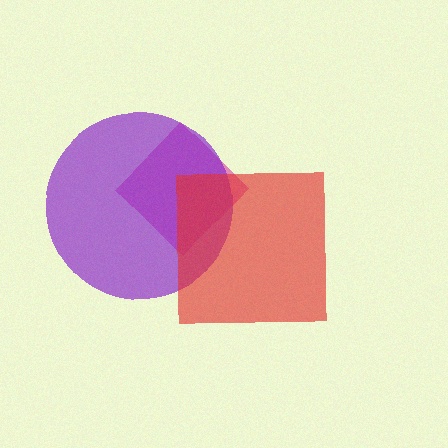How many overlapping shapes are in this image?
There are 3 overlapping shapes in the image.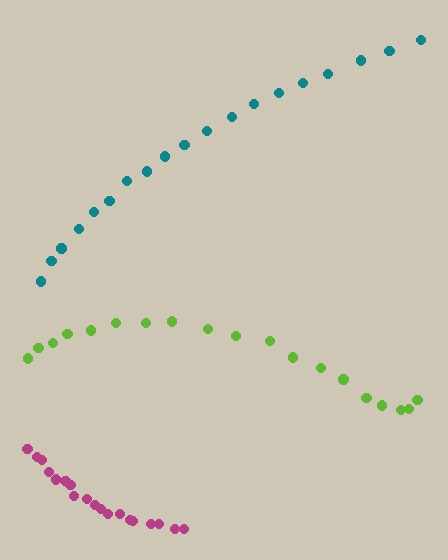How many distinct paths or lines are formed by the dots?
There are 3 distinct paths.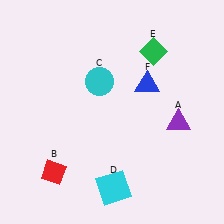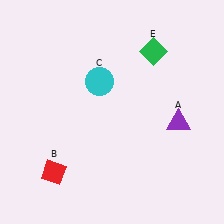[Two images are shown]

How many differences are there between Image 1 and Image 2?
There are 2 differences between the two images.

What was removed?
The blue triangle (F), the cyan square (D) were removed in Image 2.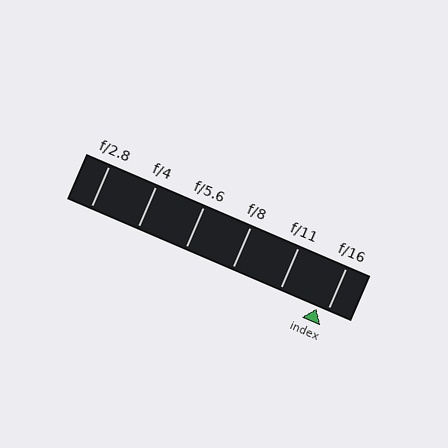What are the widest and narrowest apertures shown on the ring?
The widest aperture shown is f/2.8 and the narrowest is f/16.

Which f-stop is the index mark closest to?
The index mark is closest to f/16.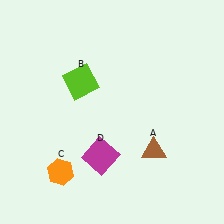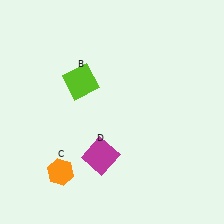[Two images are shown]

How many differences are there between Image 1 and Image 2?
There is 1 difference between the two images.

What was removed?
The brown triangle (A) was removed in Image 2.